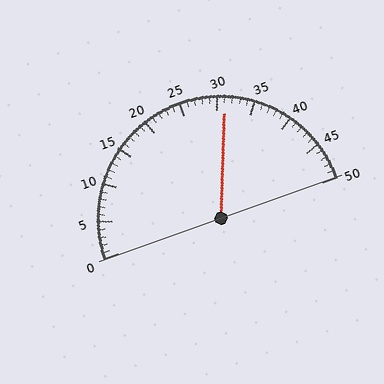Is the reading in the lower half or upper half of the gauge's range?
The reading is in the upper half of the range (0 to 50).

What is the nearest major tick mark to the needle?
The nearest major tick mark is 30.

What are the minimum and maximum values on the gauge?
The gauge ranges from 0 to 50.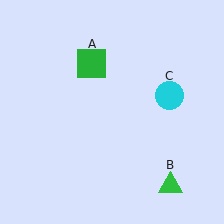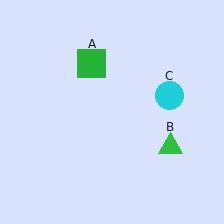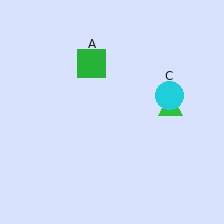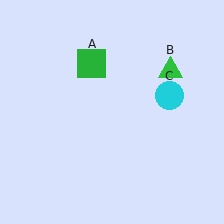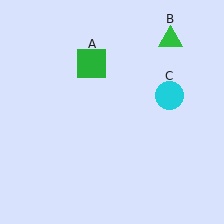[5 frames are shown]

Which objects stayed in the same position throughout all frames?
Green square (object A) and cyan circle (object C) remained stationary.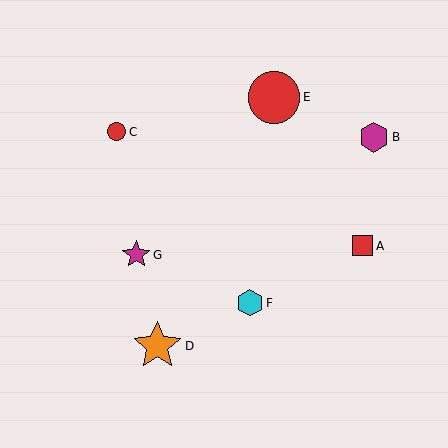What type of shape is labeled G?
Shape G is a magenta star.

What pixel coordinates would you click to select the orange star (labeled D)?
Click at (157, 346) to select the orange star D.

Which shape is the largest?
The red circle (labeled E) is the largest.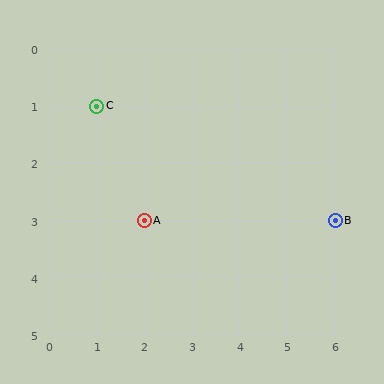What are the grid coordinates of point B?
Point B is at grid coordinates (6, 3).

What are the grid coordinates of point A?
Point A is at grid coordinates (2, 3).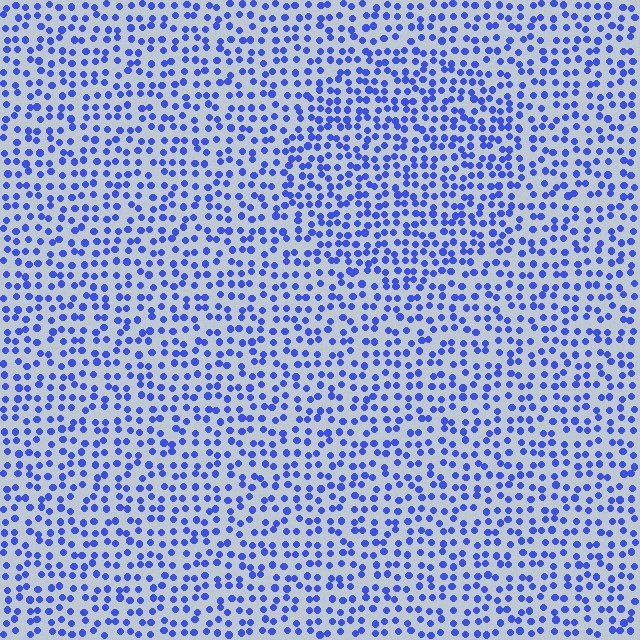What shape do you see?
I see a circle.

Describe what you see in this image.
The image contains small blue elements arranged at two different densities. A circle-shaped region is visible where the elements are more densely packed than the surrounding area.